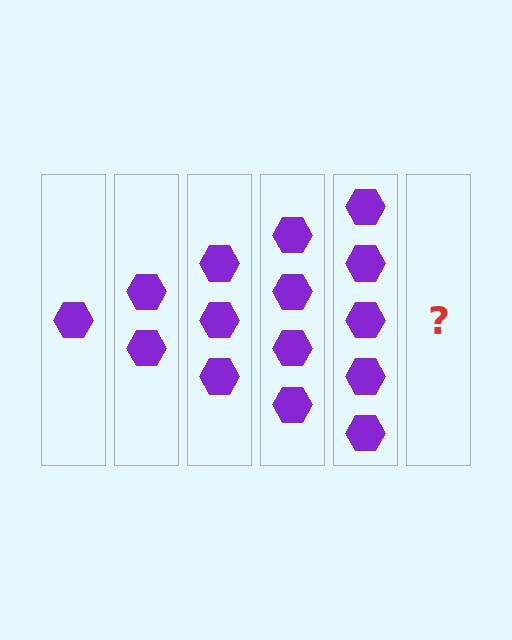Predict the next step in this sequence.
The next step is 6 hexagons.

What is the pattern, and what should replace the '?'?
The pattern is that each step adds one more hexagon. The '?' should be 6 hexagons.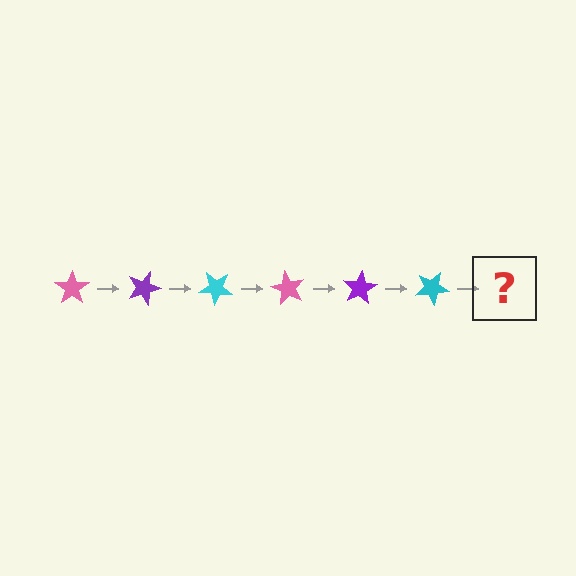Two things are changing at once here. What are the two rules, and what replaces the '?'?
The two rules are that it rotates 20 degrees each step and the color cycles through pink, purple, and cyan. The '?' should be a pink star, rotated 120 degrees from the start.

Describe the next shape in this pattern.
It should be a pink star, rotated 120 degrees from the start.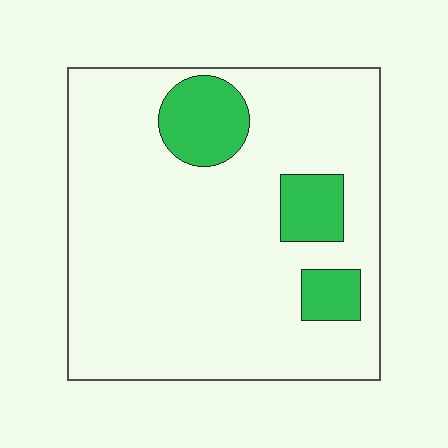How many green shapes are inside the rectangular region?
3.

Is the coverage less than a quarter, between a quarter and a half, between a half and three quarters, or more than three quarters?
Less than a quarter.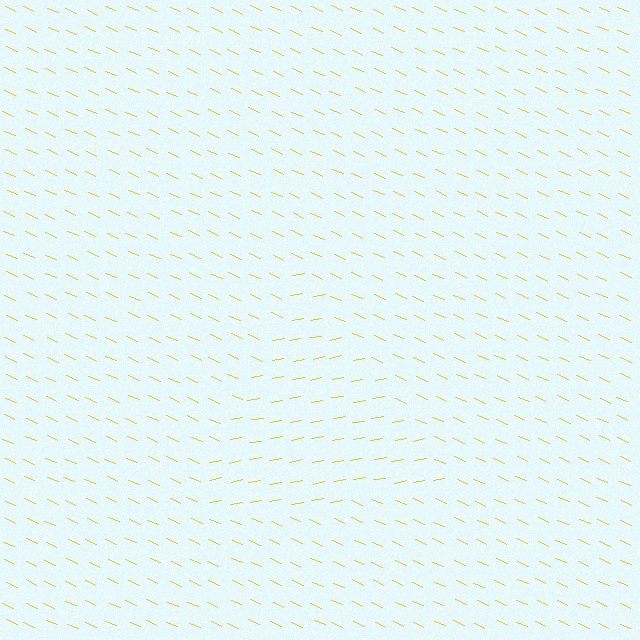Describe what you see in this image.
The image is filled with small yellow line segments. A triangle region in the image has lines oriented differently from the surrounding lines, creating a visible texture boundary.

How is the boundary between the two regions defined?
The boundary is defined purely by a change in line orientation (approximately 33 degrees difference). All lines are the same color and thickness.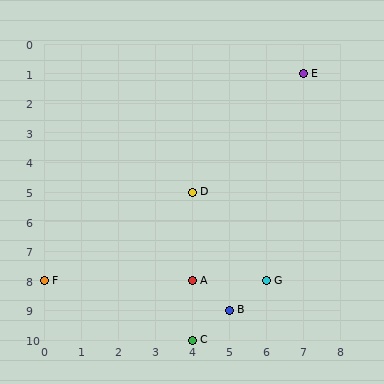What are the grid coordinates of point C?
Point C is at grid coordinates (4, 10).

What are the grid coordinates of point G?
Point G is at grid coordinates (6, 8).